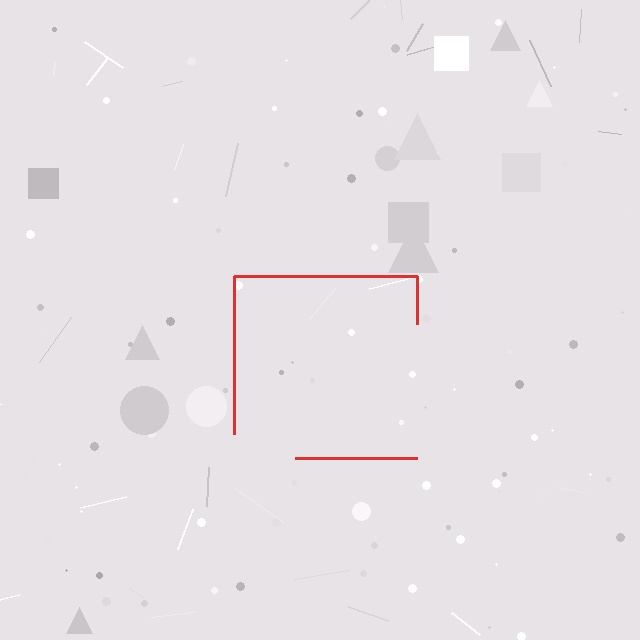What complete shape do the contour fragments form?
The contour fragments form a square.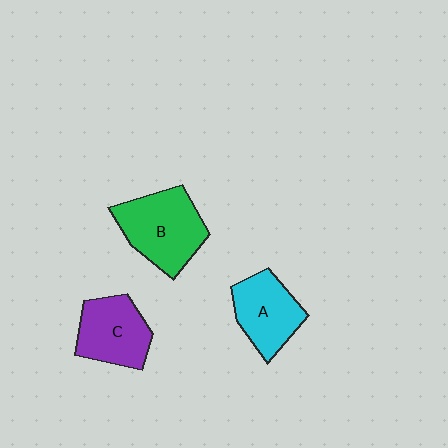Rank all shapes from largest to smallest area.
From largest to smallest: B (green), C (purple), A (cyan).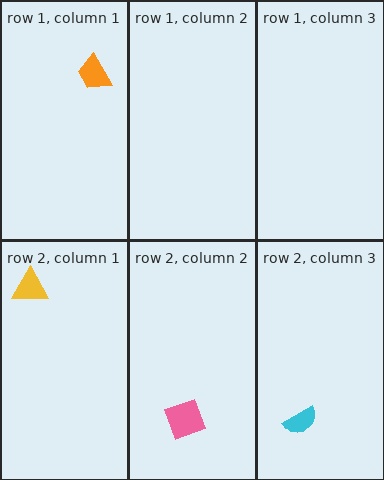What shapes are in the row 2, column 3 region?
The cyan semicircle.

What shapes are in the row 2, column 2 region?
The pink diamond.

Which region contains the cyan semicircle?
The row 2, column 3 region.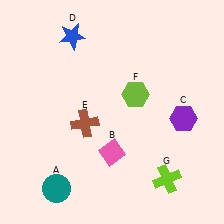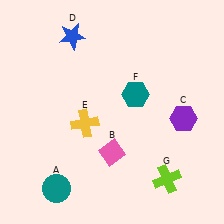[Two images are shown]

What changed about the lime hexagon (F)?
In Image 1, F is lime. In Image 2, it changed to teal.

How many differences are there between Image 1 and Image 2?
There are 2 differences between the two images.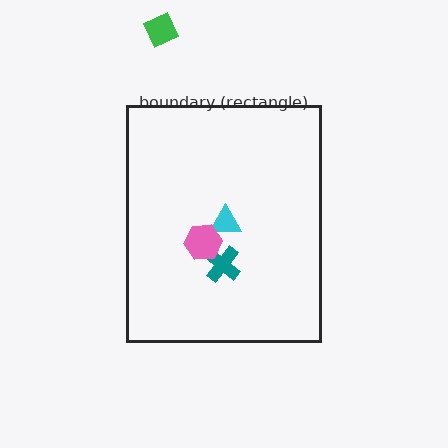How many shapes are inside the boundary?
3 inside, 1 outside.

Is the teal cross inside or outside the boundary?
Inside.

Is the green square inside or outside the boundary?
Outside.